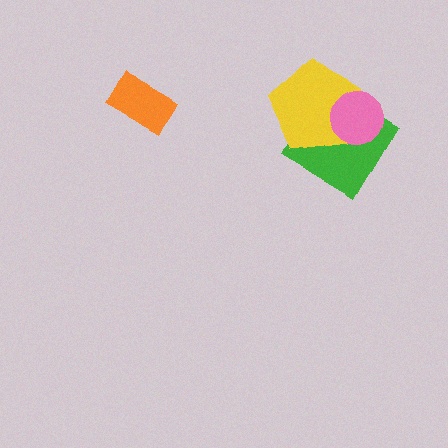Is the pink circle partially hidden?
No, no other shape covers it.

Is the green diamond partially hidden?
Yes, it is partially covered by another shape.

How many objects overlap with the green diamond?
2 objects overlap with the green diamond.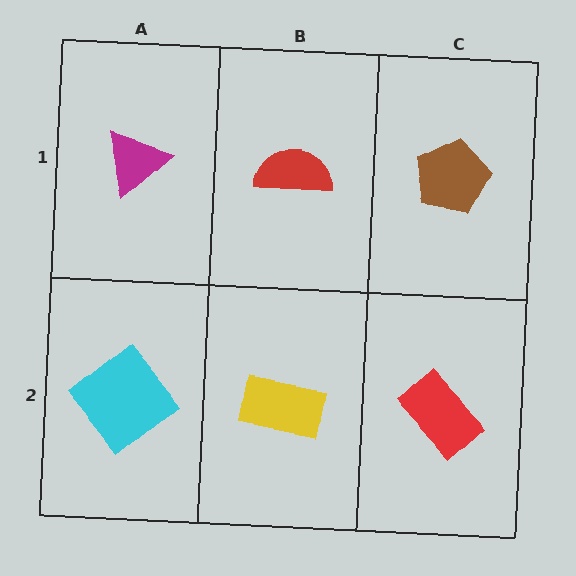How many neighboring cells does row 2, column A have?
2.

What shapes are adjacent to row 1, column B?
A yellow rectangle (row 2, column B), a magenta triangle (row 1, column A), a brown pentagon (row 1, column C).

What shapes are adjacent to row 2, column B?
A red semicircle (row 1, column B), a cyan diamond (row 2, column A), a red rectangle (row 2, column C).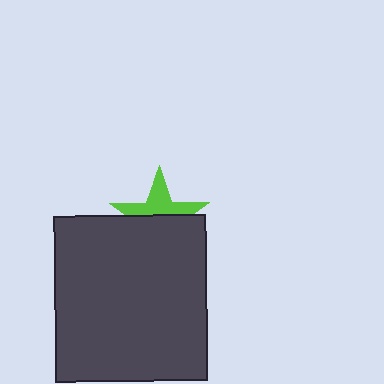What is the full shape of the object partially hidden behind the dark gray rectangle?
The partially hidden object is a lime star.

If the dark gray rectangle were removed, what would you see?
You would see the complete lime star.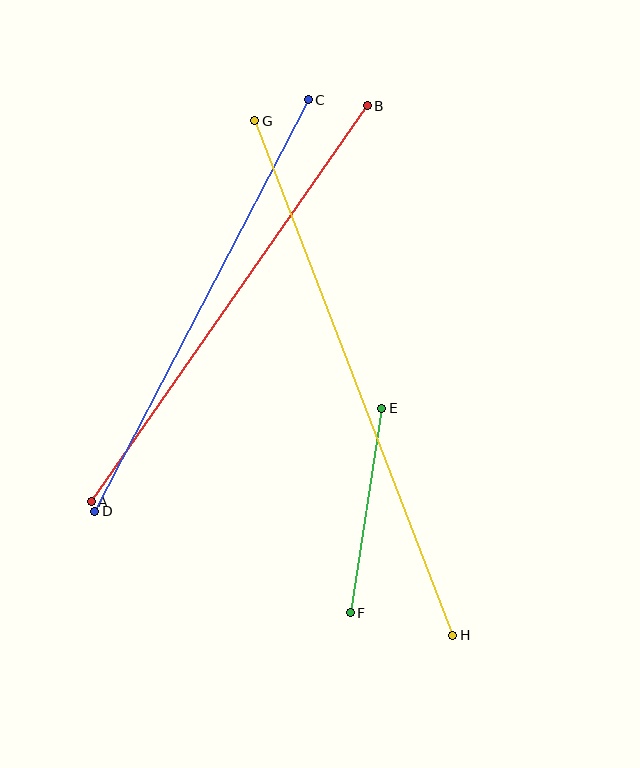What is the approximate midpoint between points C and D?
The midpoint is at approximately (202, 306) pixels.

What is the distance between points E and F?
The distance is approximately 207 pixels.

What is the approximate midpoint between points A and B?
The midpoint is at approximately (229, 304) pixels.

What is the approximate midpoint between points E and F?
The midpoint is at approximately (366, 510) pixels.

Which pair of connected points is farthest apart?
Points G and H are farthest apart.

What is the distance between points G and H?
The distance is approximately 551 pixels.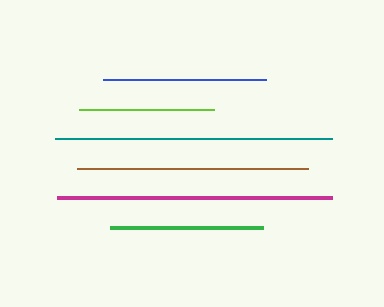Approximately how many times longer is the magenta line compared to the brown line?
The magenta line is approximately 1.2 times the length of the brown line.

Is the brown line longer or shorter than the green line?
The brown line is longer than the green line.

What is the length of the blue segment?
The blue segment is approximately 163 pixels long.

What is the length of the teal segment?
The teal segment is approximately 277 pixels long.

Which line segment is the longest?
The teal line is the longest at approximately 277 pixels.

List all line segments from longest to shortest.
From longest to shortest: teal, magenta, brown, blue, green, lime.